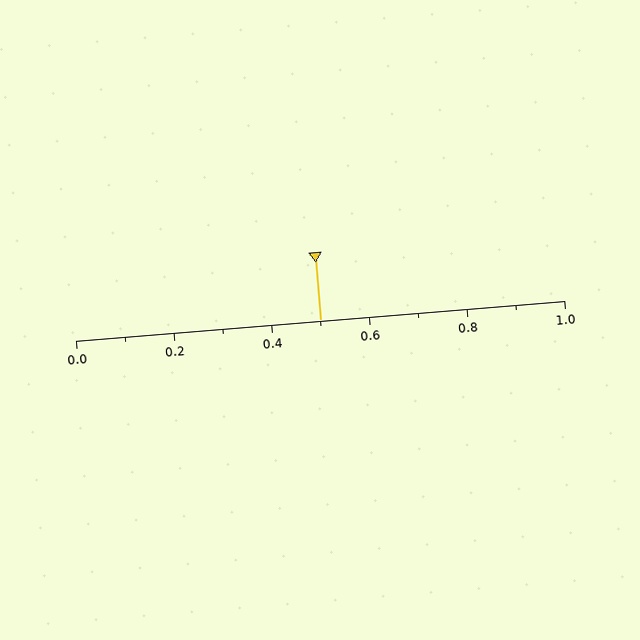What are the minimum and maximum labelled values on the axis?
The axis runs from 0.0 to 1.0.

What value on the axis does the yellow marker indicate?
The marker indicates approximately 0.5.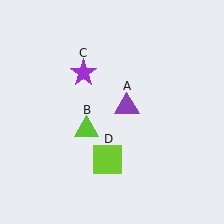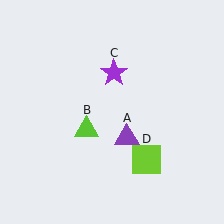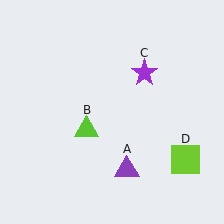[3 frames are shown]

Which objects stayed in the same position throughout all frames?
Lime triangle (object B) remained stationary.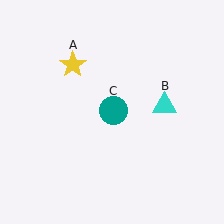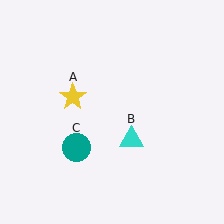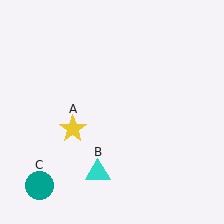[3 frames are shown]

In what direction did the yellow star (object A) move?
The yellow star (object A) moved down.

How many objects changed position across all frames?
3 objects changed position: yellow star (object A), cyan triangle (object B), teal circle (object C).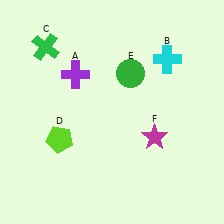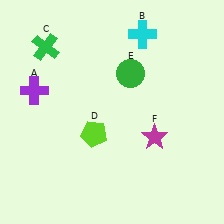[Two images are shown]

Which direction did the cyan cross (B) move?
The cyan cross (B) moved up.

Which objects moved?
The objects that moved are: the purple cross (A), the cyan cross (B), the lime pentagon (D).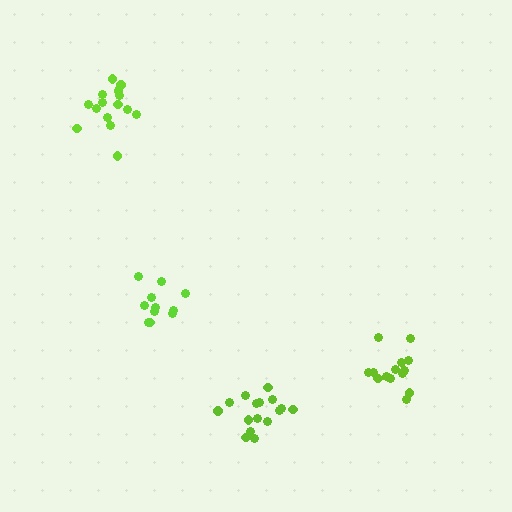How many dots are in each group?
Group 1: 16 dots, Group 2: 15 dots, Group 3: 16 dots, Group 4: 11 dots (58 total).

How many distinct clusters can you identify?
There are 4 distinct clusters.